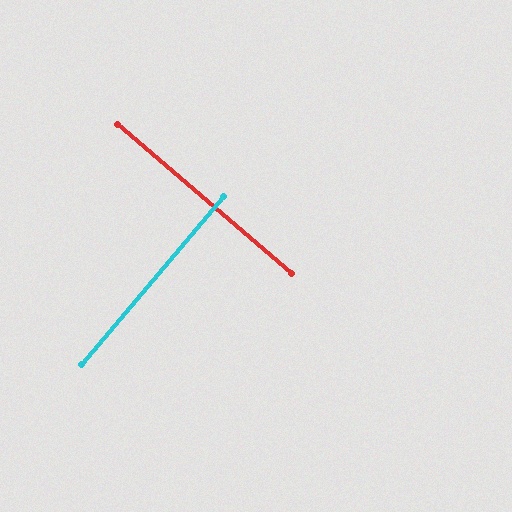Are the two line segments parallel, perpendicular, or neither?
Perpendicular — they meet at approximately 90°.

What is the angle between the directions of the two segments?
Approximately 90 degrees.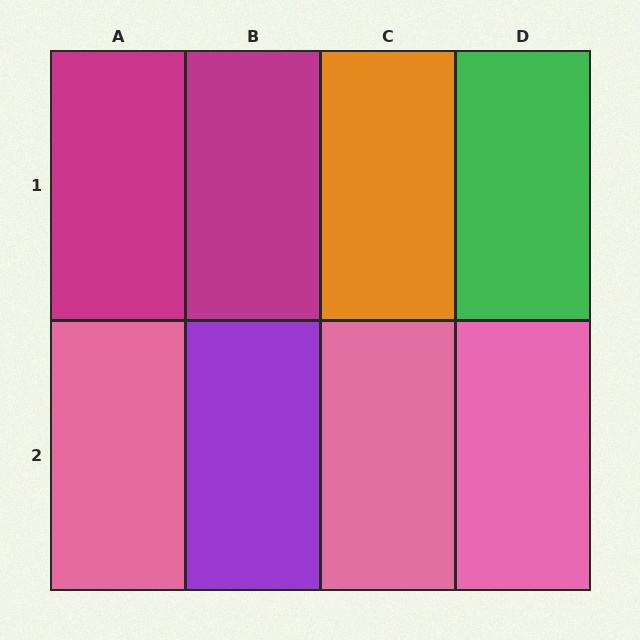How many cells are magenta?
2 cells are magenta.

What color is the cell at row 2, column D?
Pink.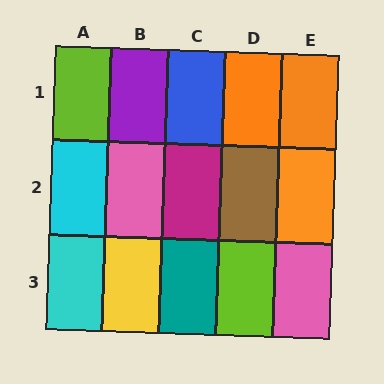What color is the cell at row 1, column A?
Lime.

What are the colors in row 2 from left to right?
Cyan, pink, magenta, brown, orange.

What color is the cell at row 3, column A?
Cyan.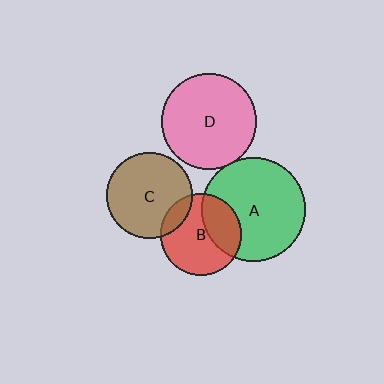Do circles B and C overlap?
Yes.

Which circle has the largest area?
Circle A (green).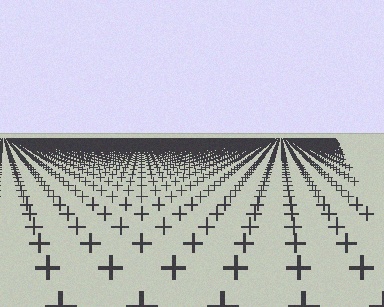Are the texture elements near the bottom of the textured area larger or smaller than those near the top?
Larger. Near the bottom, elements are closer to the viewer and appear at a bigger on-screen size.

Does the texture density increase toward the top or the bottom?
Density increases toward the top.